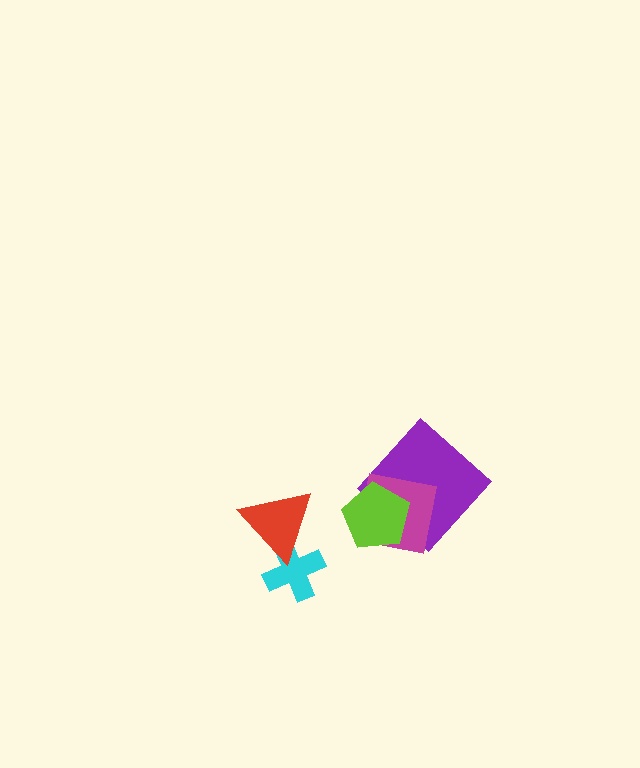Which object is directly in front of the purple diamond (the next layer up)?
The magenta square is directly in front of the purple diamond.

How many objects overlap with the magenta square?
2 objects overlap with the magenta square.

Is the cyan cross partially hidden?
Yes, it is partially covered by another shape.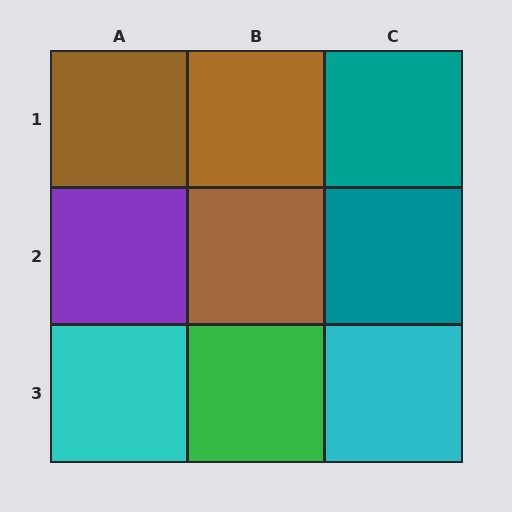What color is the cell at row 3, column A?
Cyan.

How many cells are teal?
2 cells are teal.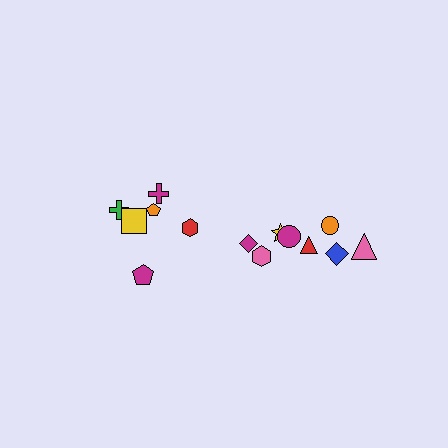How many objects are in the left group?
There are 6 objects.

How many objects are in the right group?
There are 8 objects.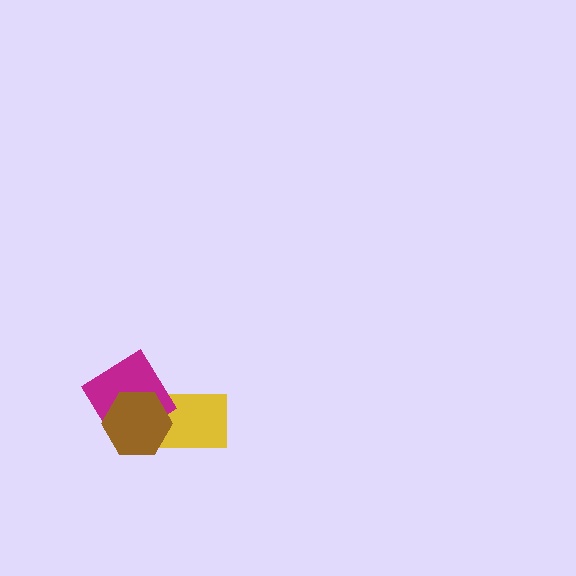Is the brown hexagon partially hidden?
No, no other shape covers it.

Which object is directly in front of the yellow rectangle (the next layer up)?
The magenta diamond is directly in front of the yellow rectangle.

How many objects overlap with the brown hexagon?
2 objects overlap with the brown hexagon.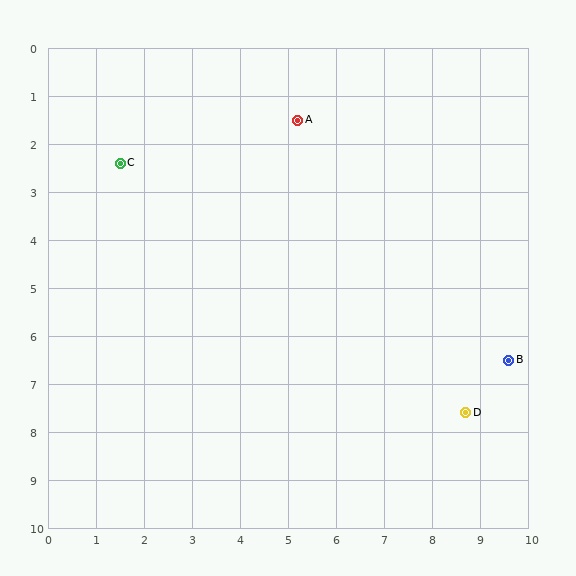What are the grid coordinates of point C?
Point C is at approximately (1.5, 2.4).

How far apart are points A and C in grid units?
Points A and C are about 3.8 grid units apart.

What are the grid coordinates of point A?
Point A is at approximately (5.2, 1.5).